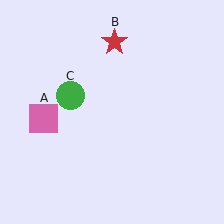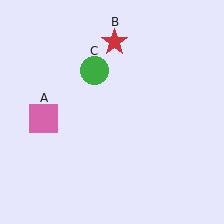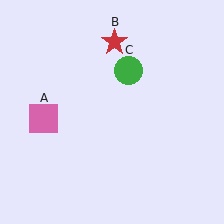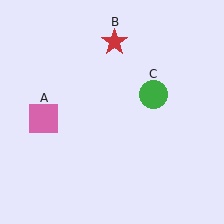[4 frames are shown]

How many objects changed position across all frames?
1 object changed position: green circle (object C).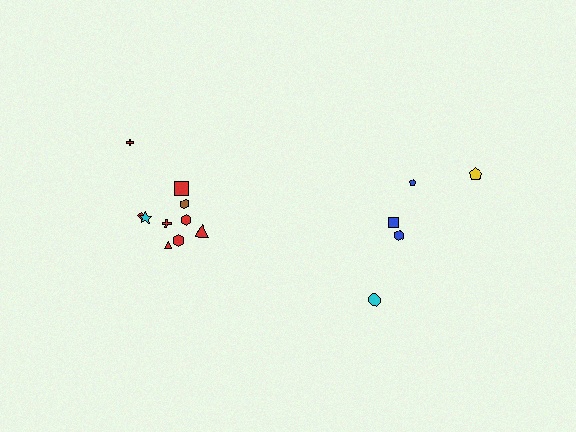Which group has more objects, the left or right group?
The left group.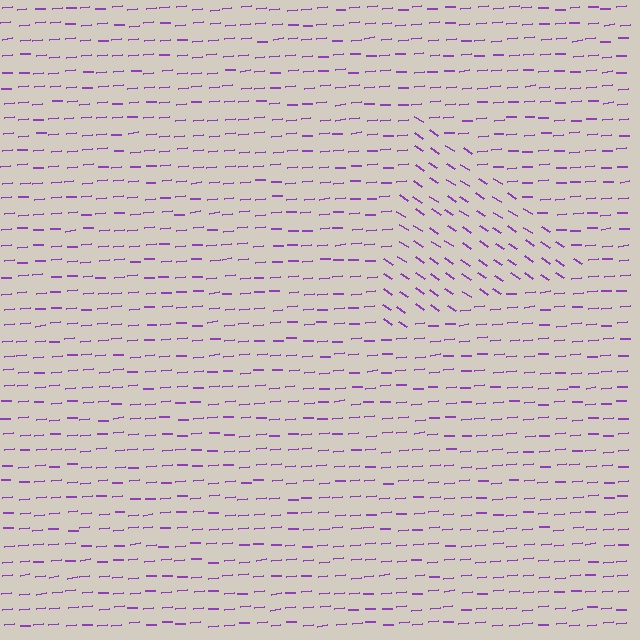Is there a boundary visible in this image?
Yes, there is a texture boundary formed by a change in line orientation.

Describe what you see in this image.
The image is filled with small purple line segments. A triangle region in the image has lines oriented differently from the surrounding lines, creating a visible texture boundary.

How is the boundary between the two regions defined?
The boundary is defined purely by a change in line orientation (approximately 38 degrees difference). All lines are the same color and thickness.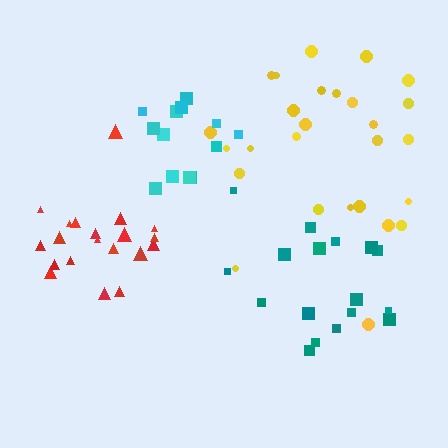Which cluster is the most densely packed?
Cyan.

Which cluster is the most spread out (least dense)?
Teal.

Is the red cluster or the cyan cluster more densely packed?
Cyan.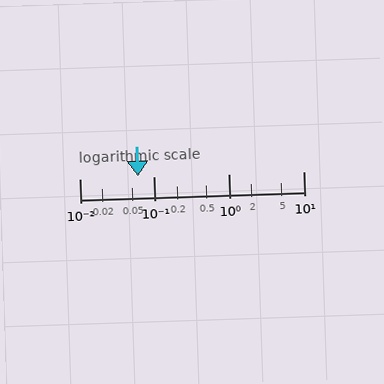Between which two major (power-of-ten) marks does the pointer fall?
The pointer is between 0.01 and 0.1.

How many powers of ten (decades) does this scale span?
The scale spans 3 decades, from 0.01 to 10.